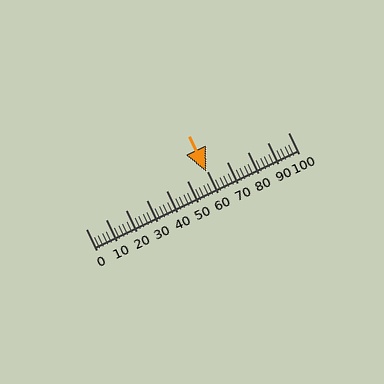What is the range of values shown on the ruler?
The ruler shows values from 0 to 100.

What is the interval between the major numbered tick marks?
The major tick marks are spaced 10 units apart.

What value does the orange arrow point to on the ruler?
The orange arrow points to approximately 59.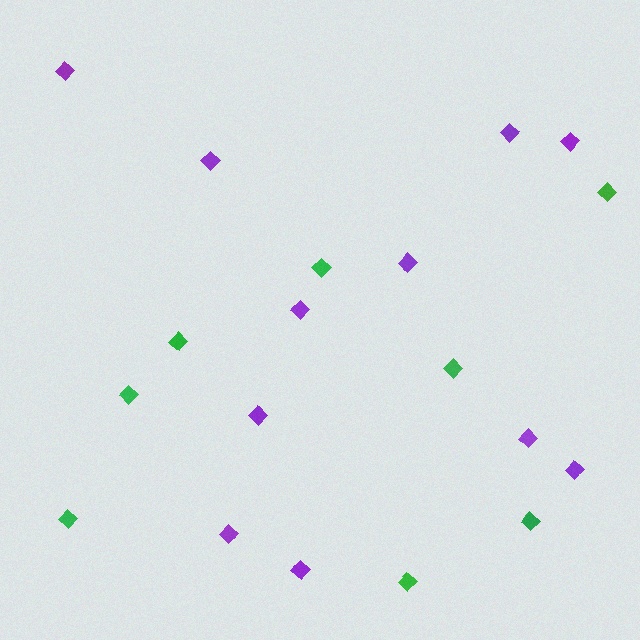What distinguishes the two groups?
There are 2 groups: one group of purple diamonds (11) and one group of green diamonds (8).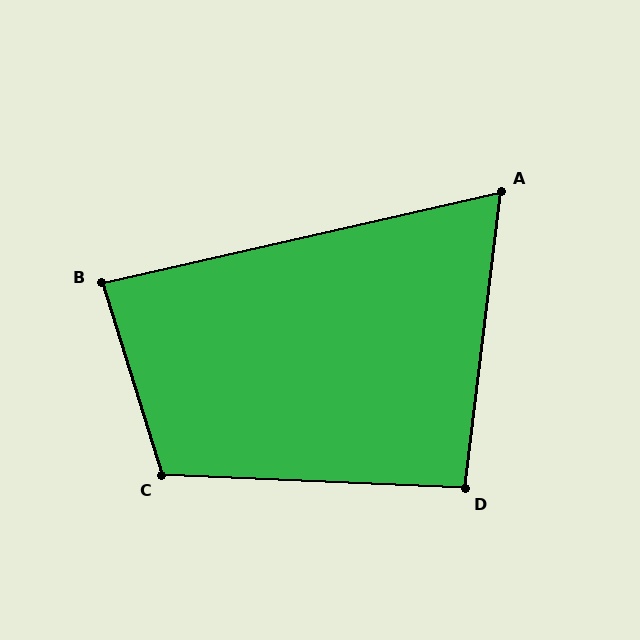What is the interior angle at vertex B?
Approximately 85 degrees (approximately right).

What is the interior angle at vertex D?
Approximately 95 degrees (approximately right).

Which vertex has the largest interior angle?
C, at approximately 110 degrees.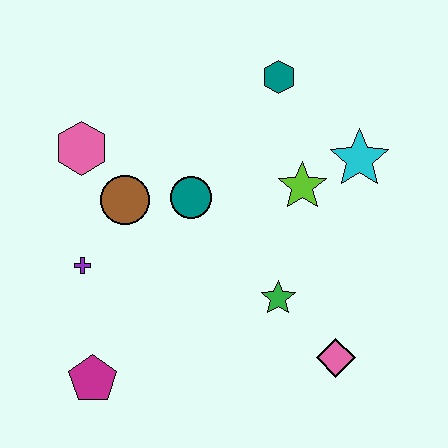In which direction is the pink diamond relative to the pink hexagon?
The pink diamond is to the right of the pink hexagon.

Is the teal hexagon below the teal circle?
No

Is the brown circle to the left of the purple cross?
No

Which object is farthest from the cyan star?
The magenta pentagon is farthest from the cyan star.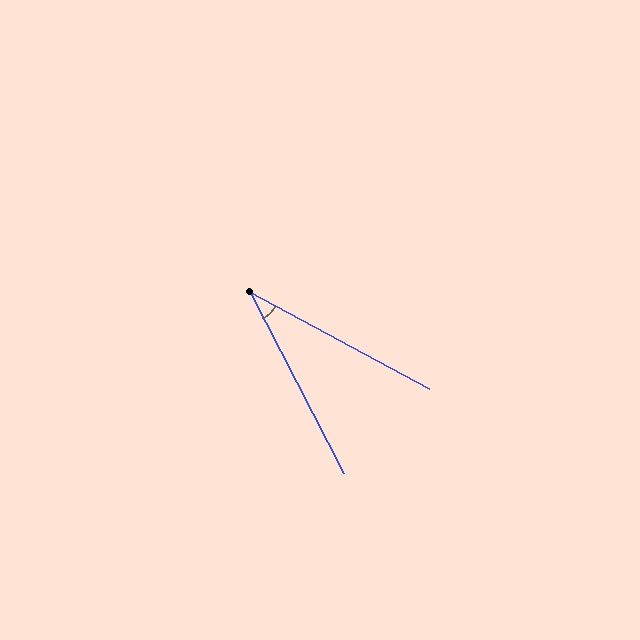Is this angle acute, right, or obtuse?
It is acute.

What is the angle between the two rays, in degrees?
Approximately 34 degrees.